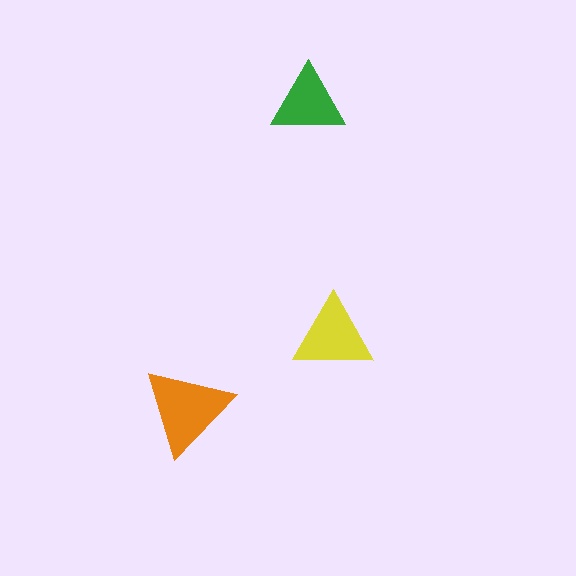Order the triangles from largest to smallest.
the orange one, the yellow one, the green one.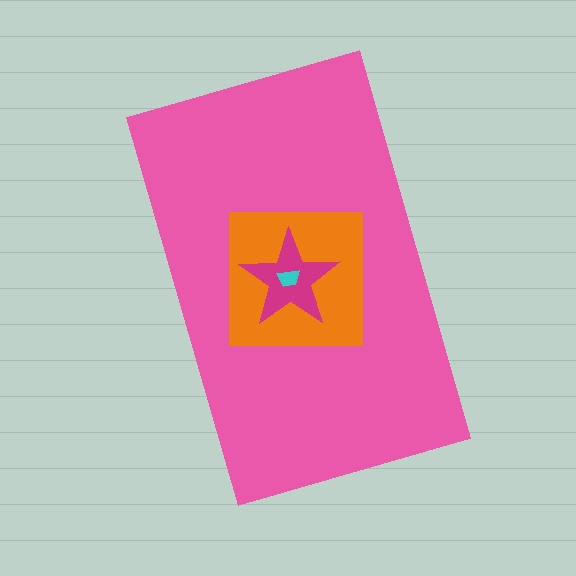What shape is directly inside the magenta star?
The cyan trapezoid.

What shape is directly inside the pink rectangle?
The orange square.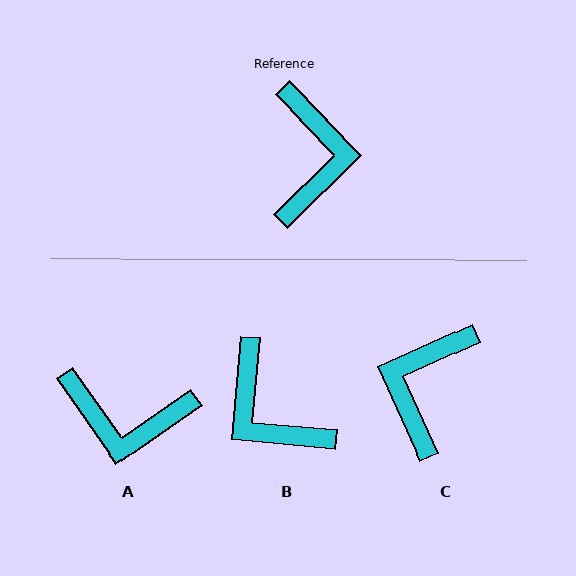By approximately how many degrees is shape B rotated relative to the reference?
Approximately 140 degrees clockwise.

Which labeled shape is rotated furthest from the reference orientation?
C, about 160 degrees away.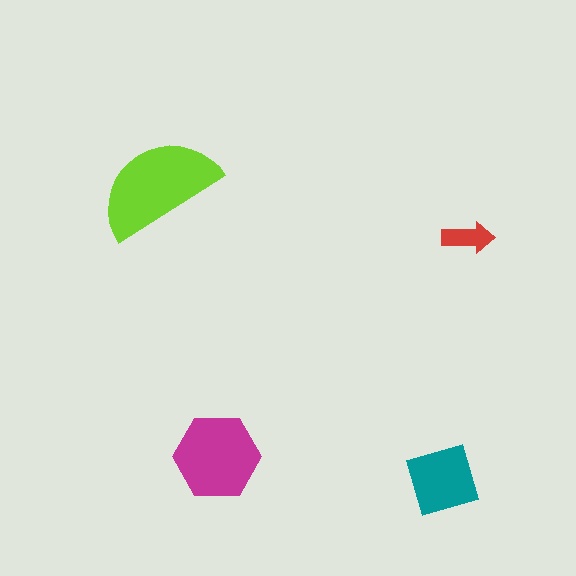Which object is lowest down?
The teal diamond is bottommost.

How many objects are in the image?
There are 4 objects in the image.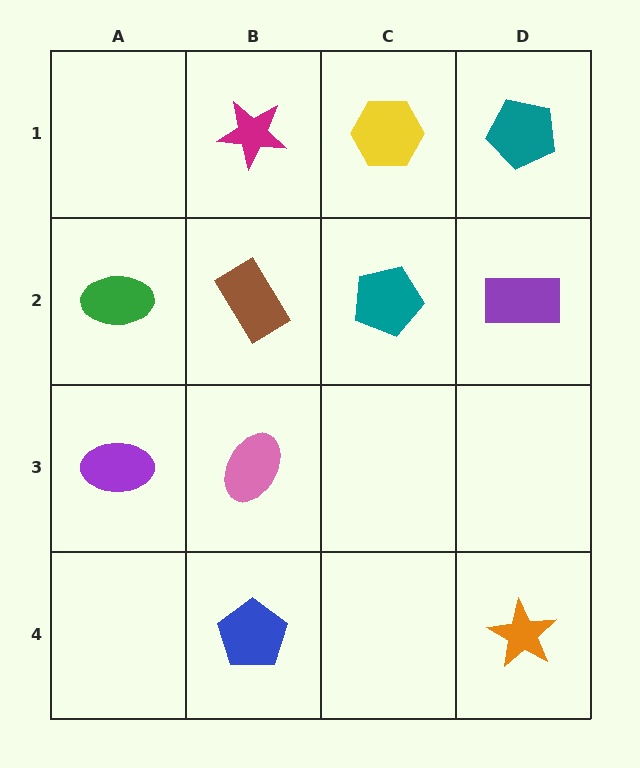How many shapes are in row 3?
2 shapes.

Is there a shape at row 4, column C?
No, that cell is empty.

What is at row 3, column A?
A purple ellipse.